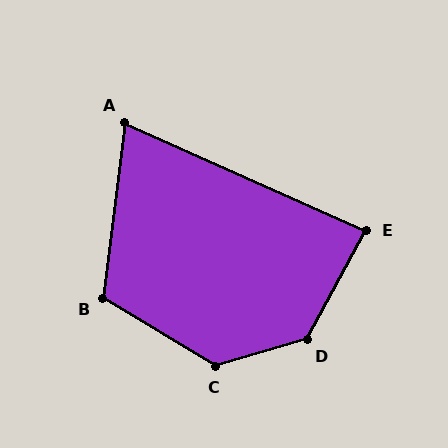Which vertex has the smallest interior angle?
A, at approximately 73 degrees.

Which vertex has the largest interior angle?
D, at approximately 135 degrees.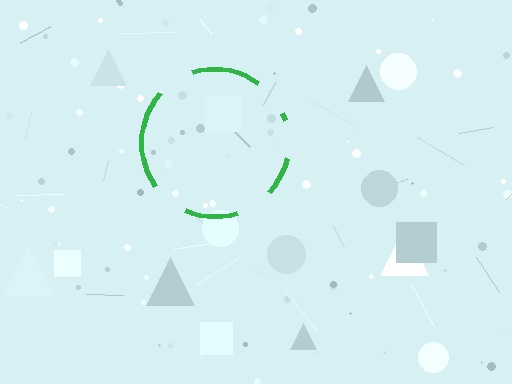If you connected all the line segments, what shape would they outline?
They would outline a circle.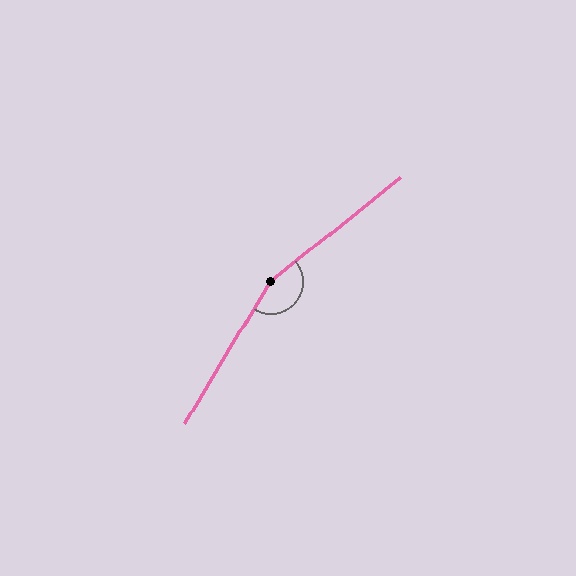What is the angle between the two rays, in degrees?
Approximately 160 degrees.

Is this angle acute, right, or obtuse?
It is obtuse.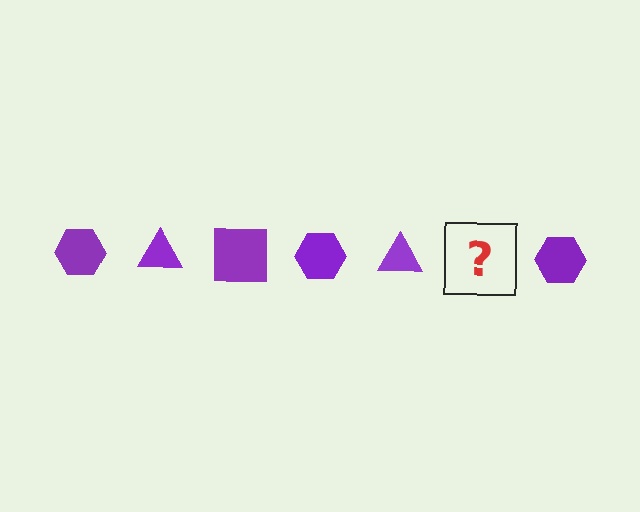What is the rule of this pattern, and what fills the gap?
The rule is that the pattern cycles through hexagon, triangle, square shapes in purple. The gap should be filled with a purple square.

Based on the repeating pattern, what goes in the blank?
The blank should be a purple square.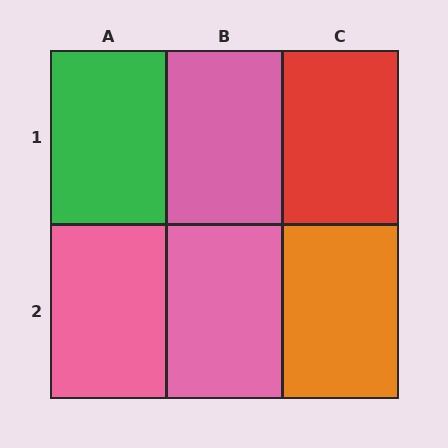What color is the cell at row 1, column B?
Pink.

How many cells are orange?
1 cell is orange.